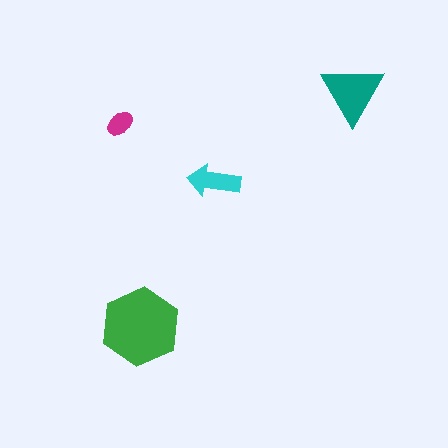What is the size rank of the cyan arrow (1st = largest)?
3rd.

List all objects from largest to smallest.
The green hexagon, the teal triangle, the cyan arrow, the magenta ellipse.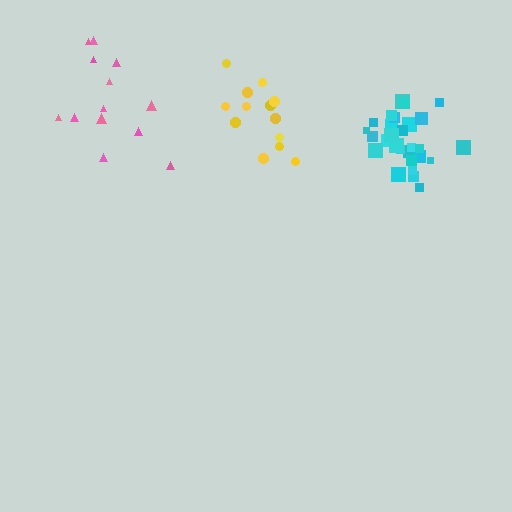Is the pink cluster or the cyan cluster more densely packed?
Cyan.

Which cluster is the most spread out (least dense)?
Pink.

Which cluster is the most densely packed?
Cyan.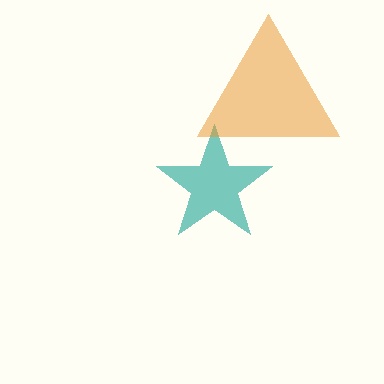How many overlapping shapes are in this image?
There are 2 overlapping shapes in the image.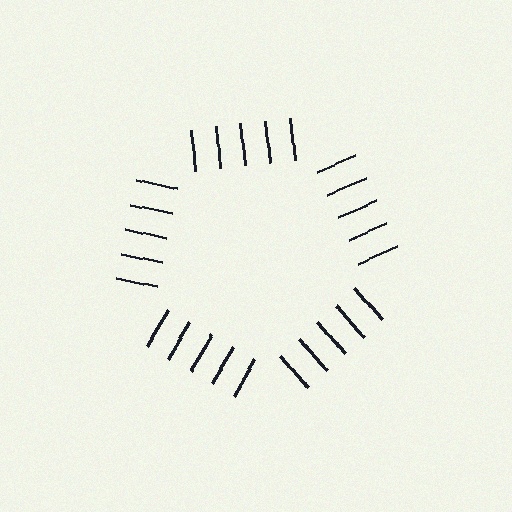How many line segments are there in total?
25 — 5 along each of the 5 edges.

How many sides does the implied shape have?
5 sides — the line-ends trace a pentagon.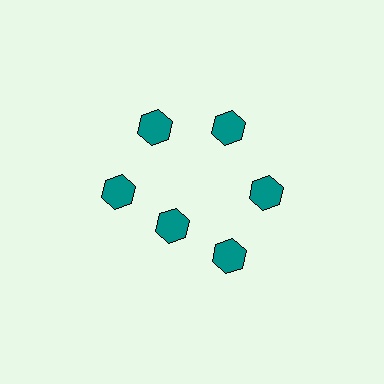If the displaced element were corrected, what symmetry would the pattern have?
It would have 6-fold rotational symmetry — the pattern would map onto itself every 60 degrees.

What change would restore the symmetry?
The symmetry would be restored by moving it outward, back onto the ring so that all 6 hexagons sit at equal angles and equal distance from the center.